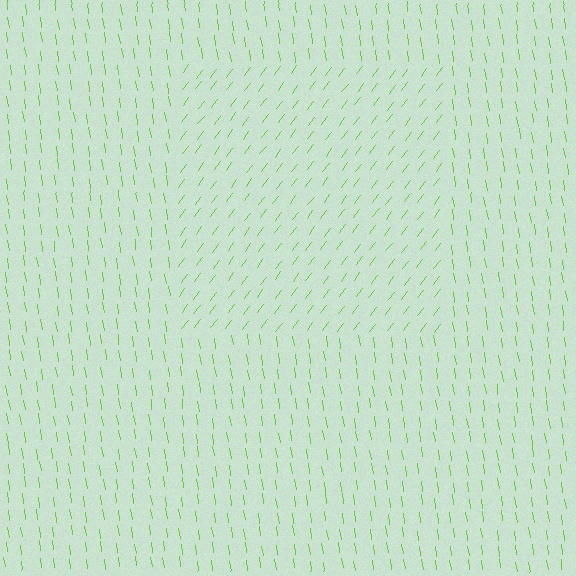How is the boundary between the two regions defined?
The boundary is defined purely by a change in line orientation (approximately 45 degrees difference). All lines are the same color and thickness.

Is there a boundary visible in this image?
Yes, there is a texture boundary formed by a change in line orientation.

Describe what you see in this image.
The image is filled with small lime line segments. A rectangle region in the image has lines oriented differently from the surrounding lines, creating a visible texture boundary.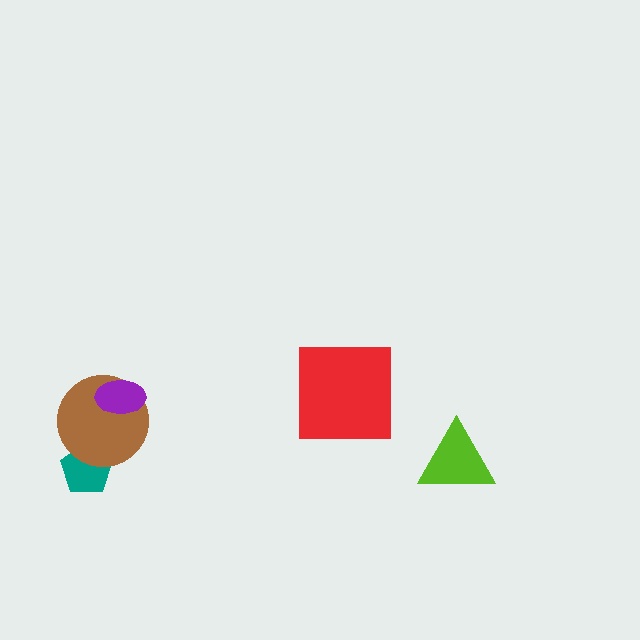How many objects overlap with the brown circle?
2 objects overlap with the brown circle.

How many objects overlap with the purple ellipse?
1 object overlaps with the purple ellipse.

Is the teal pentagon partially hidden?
Yes, it is partially covered by another shape.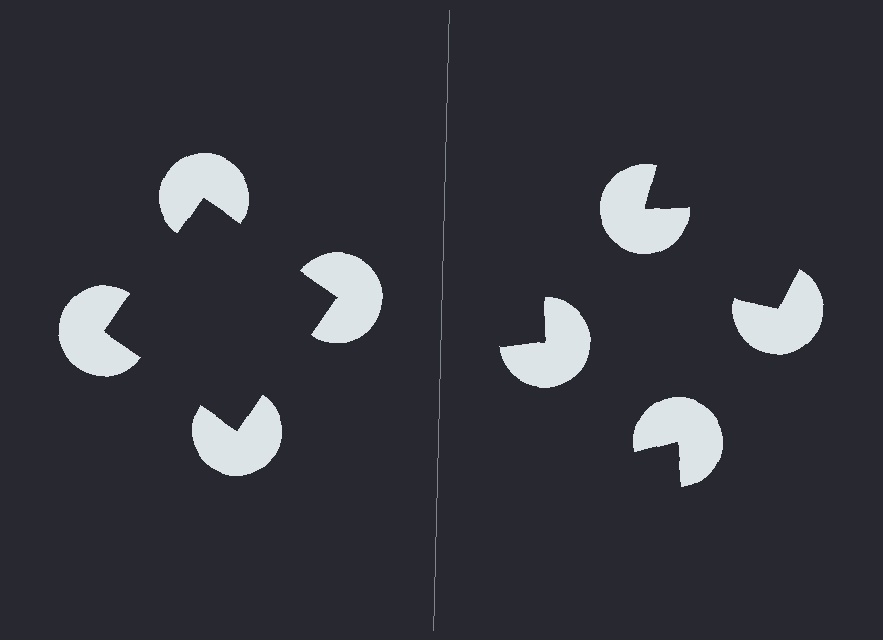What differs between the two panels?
The pac-man discs are positioned identically on both sides; only the wedge orientations differ. On the left they align to a square; on the right they are misaligned.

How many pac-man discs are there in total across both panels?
8 — 4 on each side.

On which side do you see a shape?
An illusory square appears on the left side. On the right side the wedge cuts are rotated, so no coherent shape forms.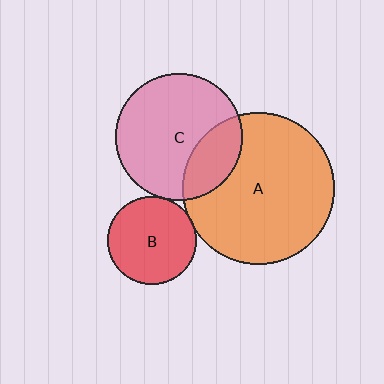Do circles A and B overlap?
Yes.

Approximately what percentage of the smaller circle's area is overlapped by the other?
Approximately 5%.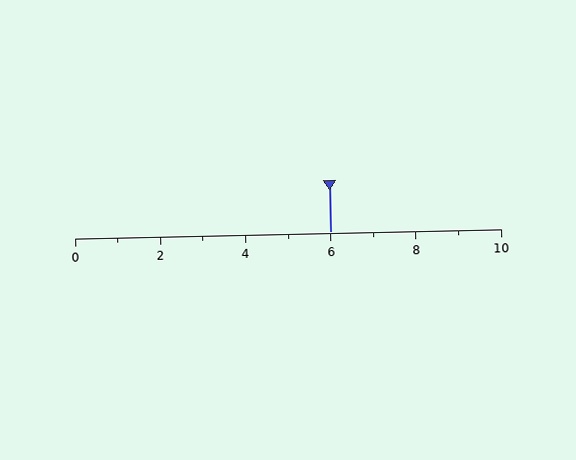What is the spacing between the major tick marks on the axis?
The major ticks are spaced 2 apart.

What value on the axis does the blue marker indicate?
The marker indicates approximately 6.